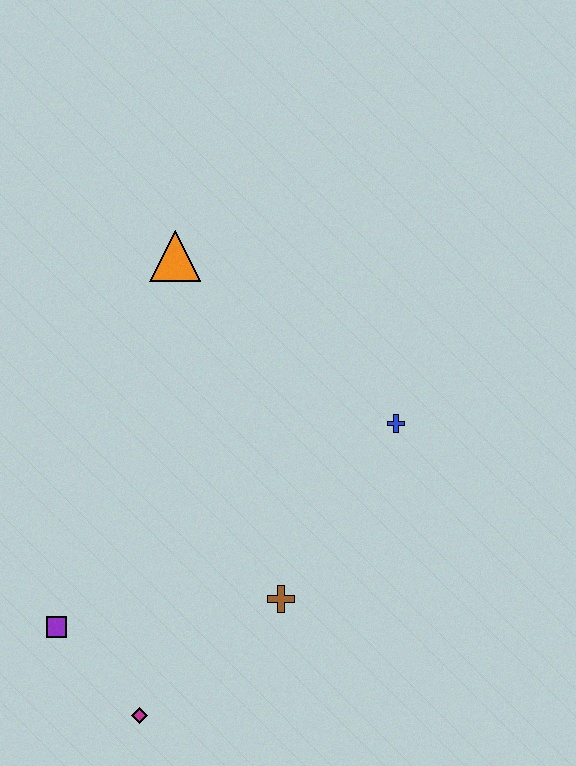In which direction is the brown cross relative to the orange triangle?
The brown cross is below the orange triangle.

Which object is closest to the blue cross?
The brown cross is closest to the blue cross.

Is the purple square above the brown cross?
No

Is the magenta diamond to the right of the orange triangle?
No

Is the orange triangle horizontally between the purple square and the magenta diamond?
No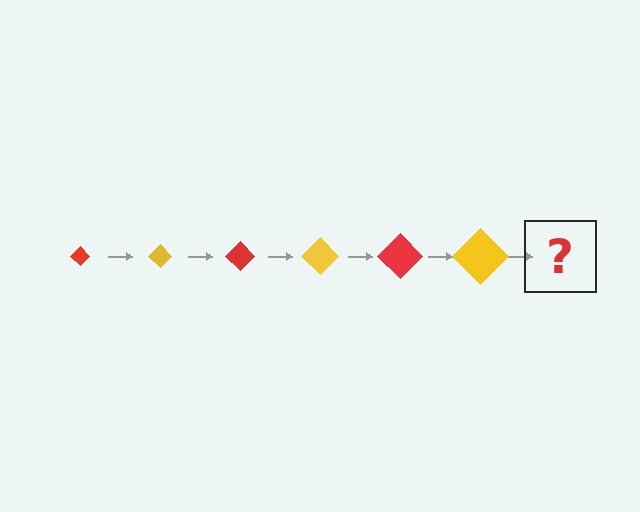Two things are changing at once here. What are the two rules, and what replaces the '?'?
The two rules are that the diamond grows larger each step and the color cycles through red and yellow. The '?' should be a red diamond, larger than the previous one.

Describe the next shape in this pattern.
It should be a red diamond, larger than the previous one.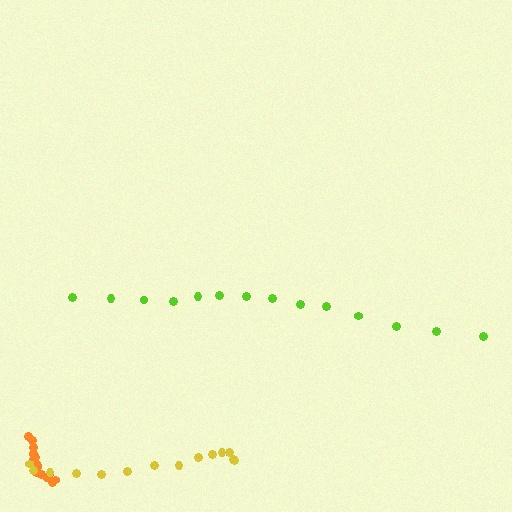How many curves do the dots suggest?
There are 3 distinct paths.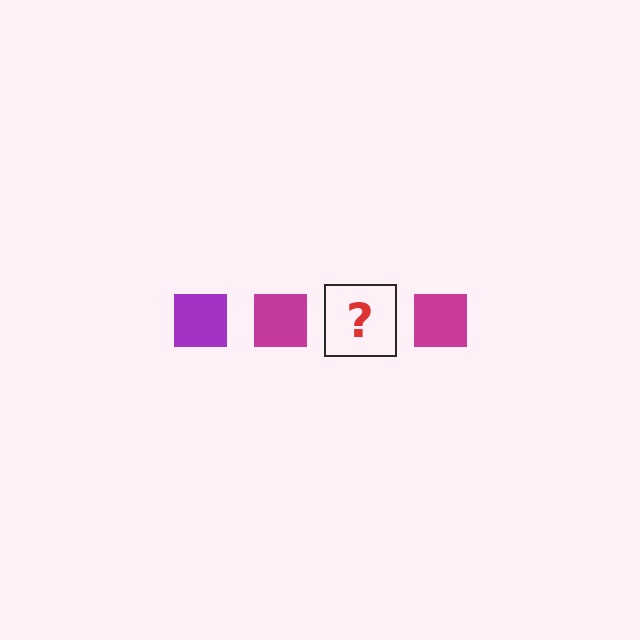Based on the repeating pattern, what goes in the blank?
The blank should be a purple square.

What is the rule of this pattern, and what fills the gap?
The rule is that the pattern cycles through purple, magenta squares. The gap should be filled with a purple square.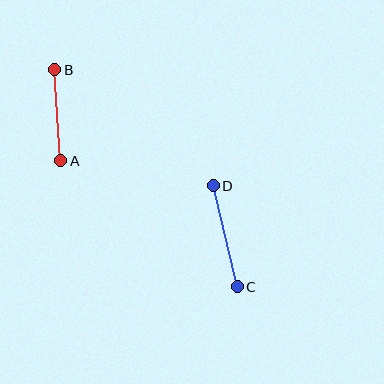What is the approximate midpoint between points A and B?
The midpoint is at approximately (58, 115) pixels.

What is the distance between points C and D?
The distance is approximately 104 pixels.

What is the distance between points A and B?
The distance is approximately 91 pixels.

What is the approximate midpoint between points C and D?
The midpoint is at approximately (225, 236) pixels.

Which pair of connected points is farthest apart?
Points C and D are farthest apart.